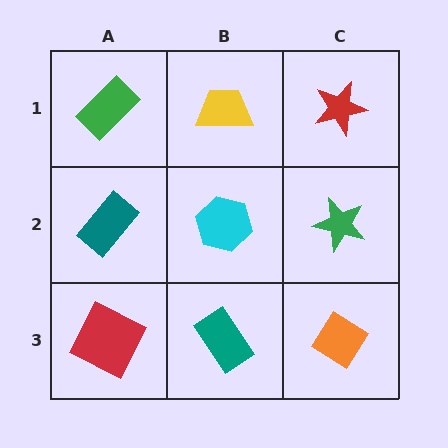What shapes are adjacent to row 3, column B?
A cyan hexagon (row 2, column B), a red square (row 3, column A), an orange diamond (row 3, column C).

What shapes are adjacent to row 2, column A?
A green rectangle (row 1, column A), a red square (row 3, column A), a cyan hexagon (row 2, column B).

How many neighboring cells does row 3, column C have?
2.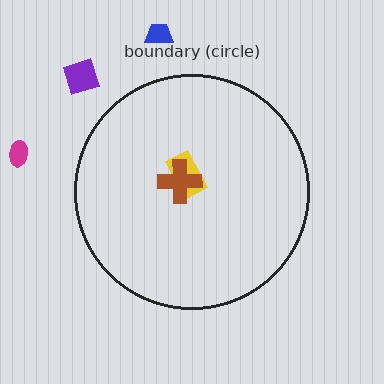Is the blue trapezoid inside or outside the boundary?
Outside.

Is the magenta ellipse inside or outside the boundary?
Outside.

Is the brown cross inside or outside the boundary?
Inside.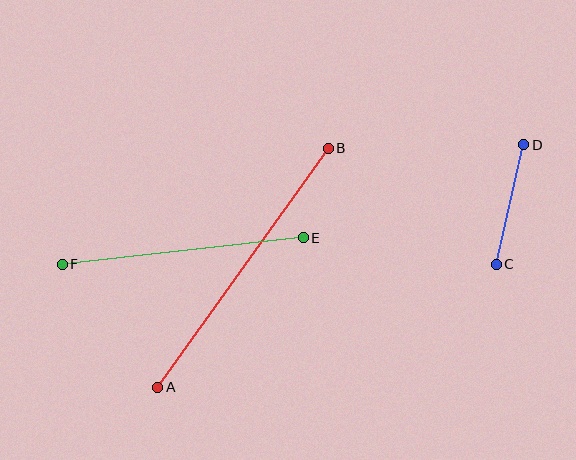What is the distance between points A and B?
The distance is approximately 293 pixels.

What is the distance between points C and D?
The distance is approximately 123 pixels.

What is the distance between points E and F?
The distance is approximately 243 pixels.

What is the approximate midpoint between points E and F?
The midpoint is at approximately (183, 251) pixels.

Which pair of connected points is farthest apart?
Points A and B are farthest apart.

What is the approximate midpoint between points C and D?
The midpoint is at approximately (510, 205) pixels.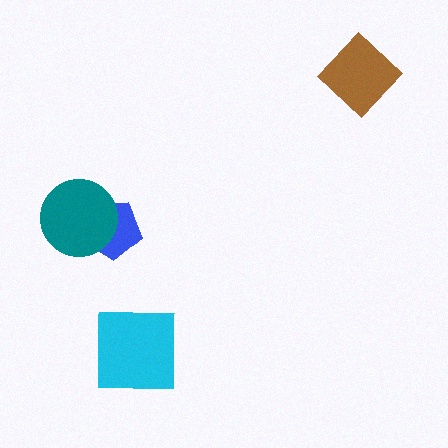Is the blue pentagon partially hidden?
Yes, it is partially covered by another shape.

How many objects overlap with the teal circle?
1 object overlaps with the teal circle.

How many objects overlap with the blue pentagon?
1 object overlaps with the blue pentagon.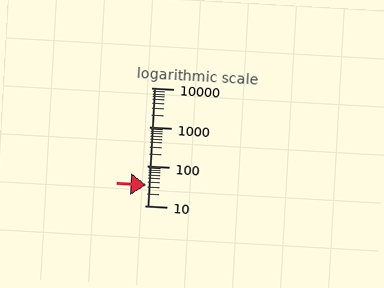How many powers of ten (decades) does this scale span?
The scale spans 3 decades, from 10 to 10000.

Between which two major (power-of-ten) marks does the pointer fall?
The pointer is between 10 and 100.